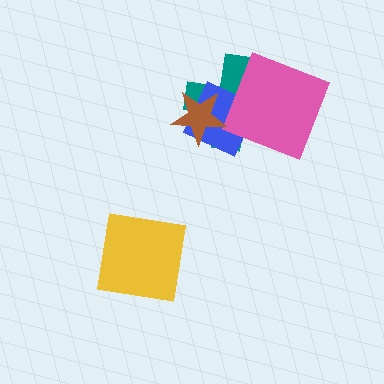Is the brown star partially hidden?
No, no other shape covers it.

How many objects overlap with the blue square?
3 objects overlap with the blue square.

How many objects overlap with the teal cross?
3 objects overlap with the teal cross.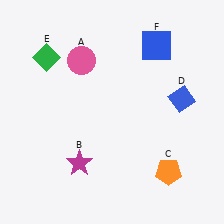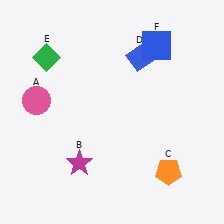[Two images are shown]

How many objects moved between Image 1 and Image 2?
2 objects moved between the two images.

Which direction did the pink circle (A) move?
The pink circle (A) moved left.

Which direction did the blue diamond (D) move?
The blue diamond (D) moved left.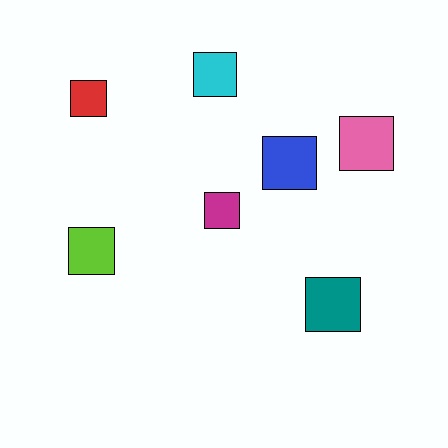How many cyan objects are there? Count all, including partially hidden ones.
There is 1 cyan object.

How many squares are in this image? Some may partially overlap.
There are 7 squares.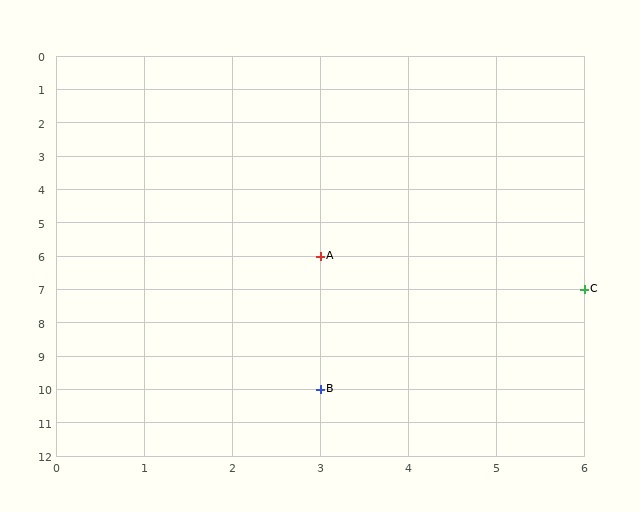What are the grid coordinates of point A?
Point A is at grid coordinates (3, 6).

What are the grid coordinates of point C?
Point C is at grid coordinates (6, 7).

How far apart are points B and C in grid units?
Points B and C are 3 columns and 3 rows apart (about 4.2 grid units diagonally).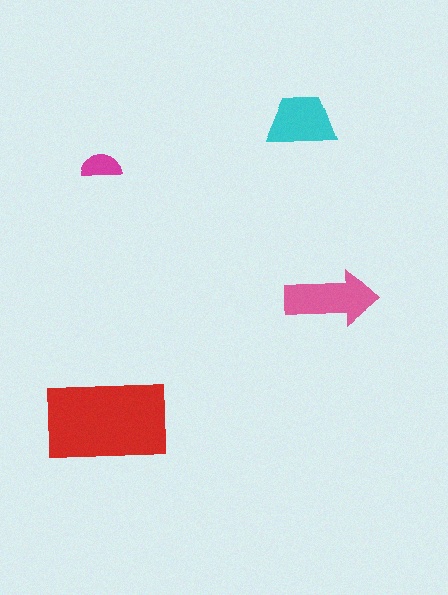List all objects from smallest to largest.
The magenta semicircle, the cyan trapezoid, the pink arrow, the red rectangle.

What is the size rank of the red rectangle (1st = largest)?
1st.